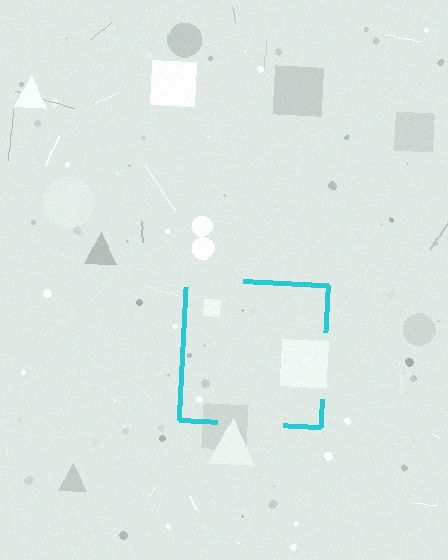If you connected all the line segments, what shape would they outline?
They would outline a square.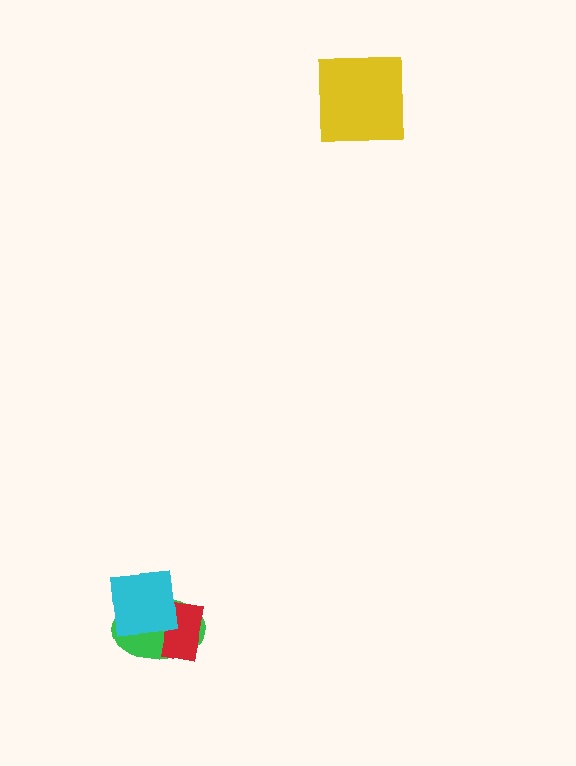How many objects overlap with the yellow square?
0 objects overlap with the yellow square.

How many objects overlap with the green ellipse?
2 objects overlap with the green ellipse.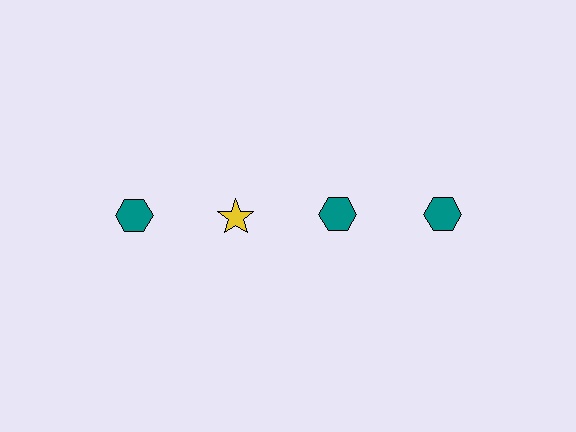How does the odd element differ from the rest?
It differs in both color (yellow instead of teal) and shape (star instead of hexagon).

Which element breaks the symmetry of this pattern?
The yellow star in the top row, second from left column breaks the symmetry. All other shapes are teal hexagons.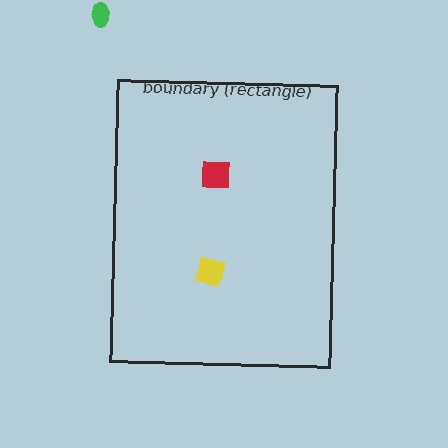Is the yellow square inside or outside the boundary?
Inside.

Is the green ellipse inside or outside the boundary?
Outside.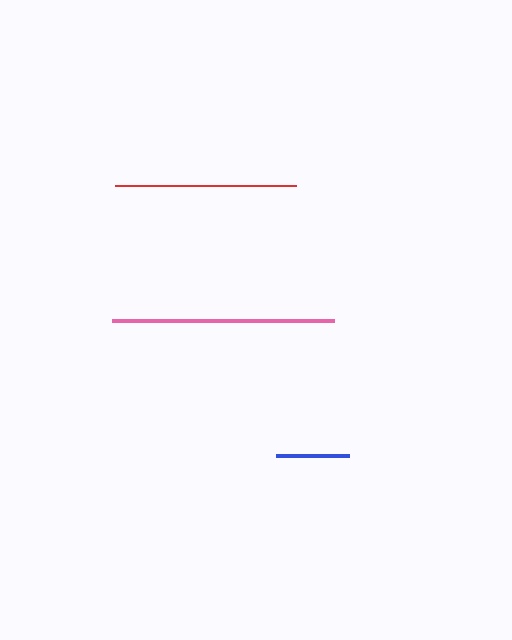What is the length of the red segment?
The red segment is approximately 180 pixels long.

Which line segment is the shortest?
The blue line is the shortest at approximately 73 pixels.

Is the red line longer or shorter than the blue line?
The red line is longer than the blue line.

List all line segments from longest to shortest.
From longest to shortest: pink, red, blue.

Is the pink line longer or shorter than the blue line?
The pink line is longer than the blue line.